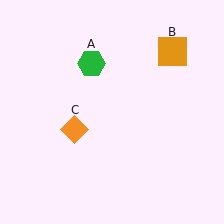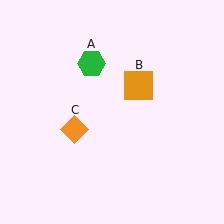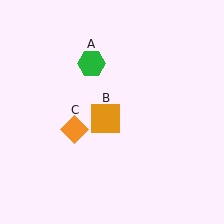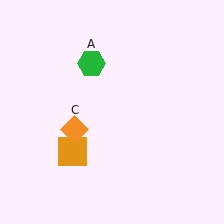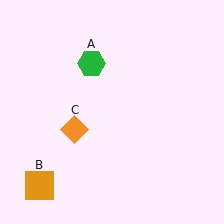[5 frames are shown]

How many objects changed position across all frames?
1 object changed position: orange square (object B).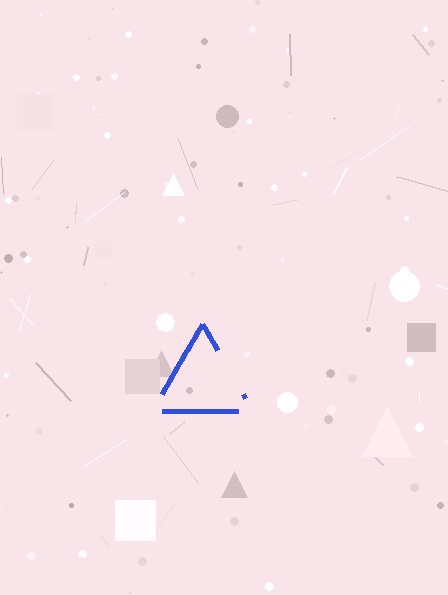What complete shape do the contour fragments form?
The contour fragments form a triangle.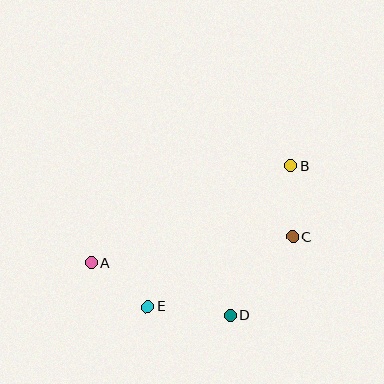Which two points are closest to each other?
Points B and C are closest to each other.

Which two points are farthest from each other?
Points A and B are farthest from each other.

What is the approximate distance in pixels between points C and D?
The distance between C and D is approximately 100 pixels.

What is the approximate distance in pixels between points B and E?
The distance between B and E is approximately 200 pixels.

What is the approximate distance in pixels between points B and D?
The distance between B and D is approximately 161 pixels.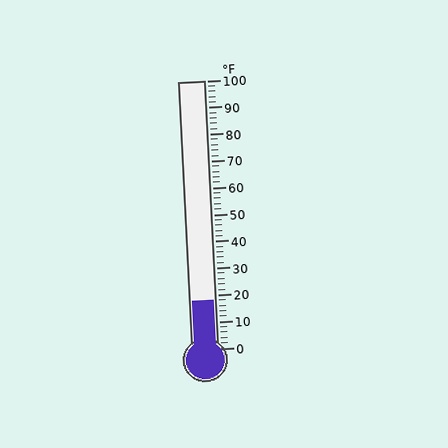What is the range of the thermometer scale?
The thermometer scale ranges from 0°F to 100°F.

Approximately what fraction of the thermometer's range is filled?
The thermometer is filled to approximately 20% of its range.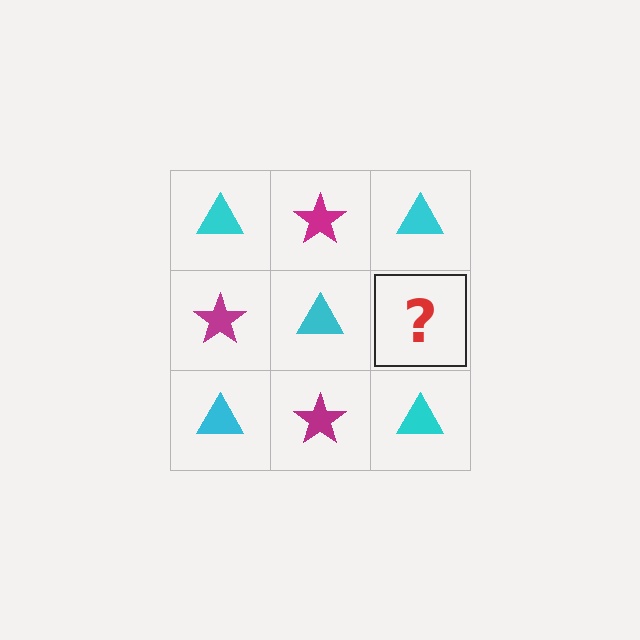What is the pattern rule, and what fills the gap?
The rule is that it alternates cyan triangle and magenta star in a checkerboard pattern. The gap should be filled with a magenta star.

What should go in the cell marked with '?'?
The missing cell should contain a magenta star.